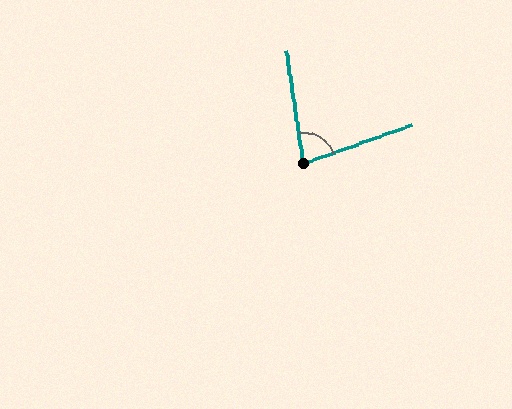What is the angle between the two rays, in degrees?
Approximately 79 degrees.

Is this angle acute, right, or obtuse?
It is acute.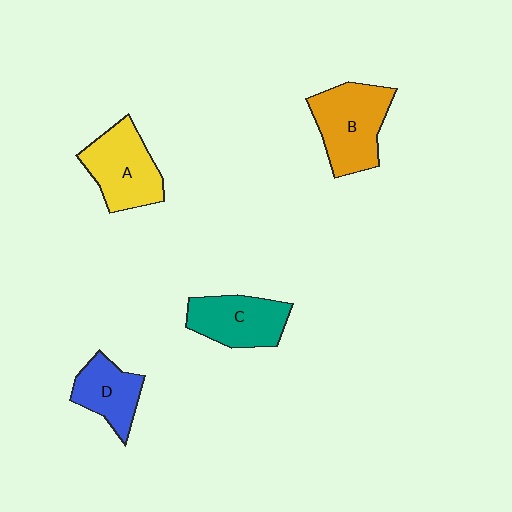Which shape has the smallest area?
Shape D (blue).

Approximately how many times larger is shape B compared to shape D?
Approximately 1.5 times.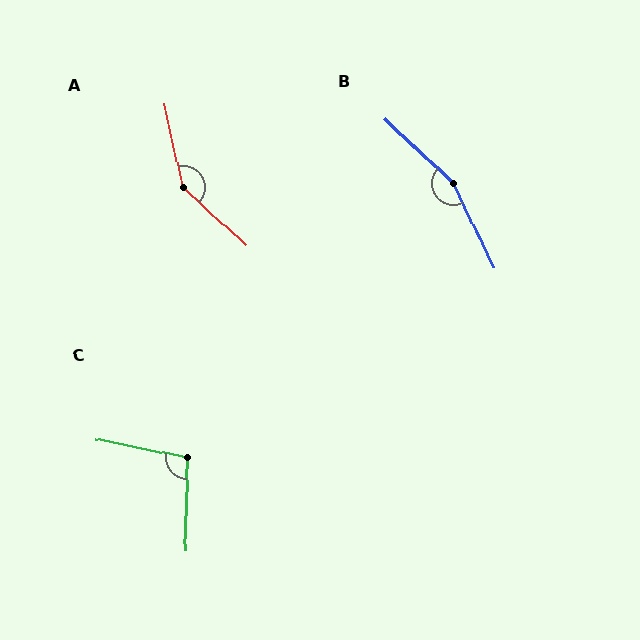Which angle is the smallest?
C, at approximately 100 degrees.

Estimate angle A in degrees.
Approximately 146 degrees.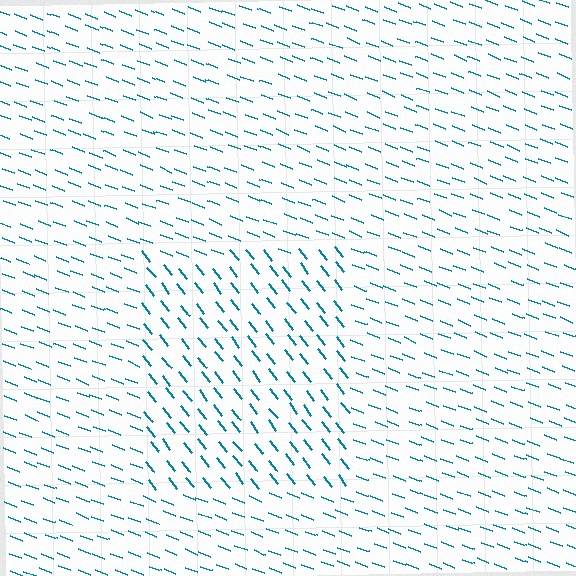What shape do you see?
I see a rectangle.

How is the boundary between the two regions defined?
The boundary is defined purely by a change in line orientation (approximately 31 degrees difference). All lines are the same color and thickness.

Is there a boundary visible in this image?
Yes, there is a texture boundary formed by a change in line orientation.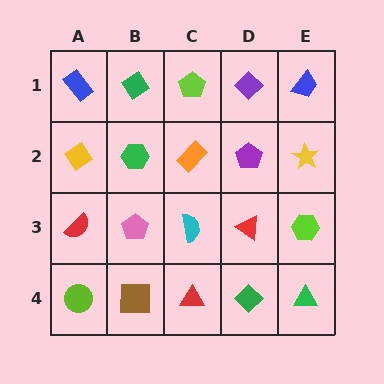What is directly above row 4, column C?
A cyan semicircle.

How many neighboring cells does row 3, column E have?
3.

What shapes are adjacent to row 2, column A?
A blue rectangle (row 1, column A), a red semicircle (row 3, column A), a green hexagon (row 2, column B).